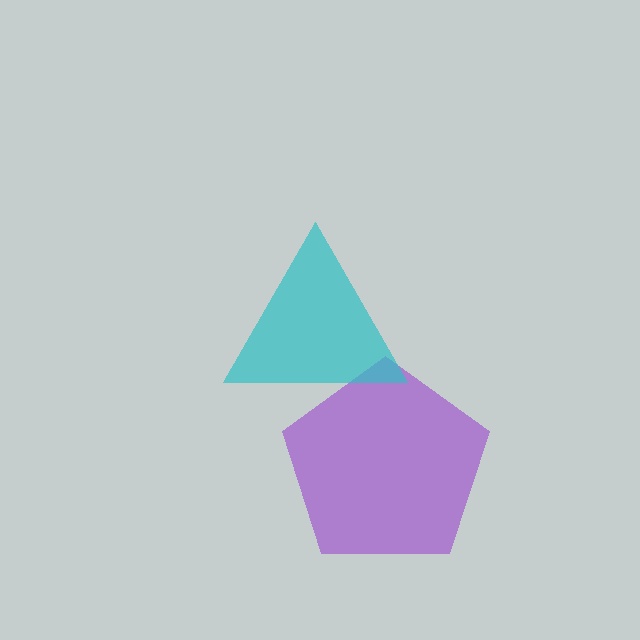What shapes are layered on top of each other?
The layered shapes are: a purple pentagon, a cyan triangle.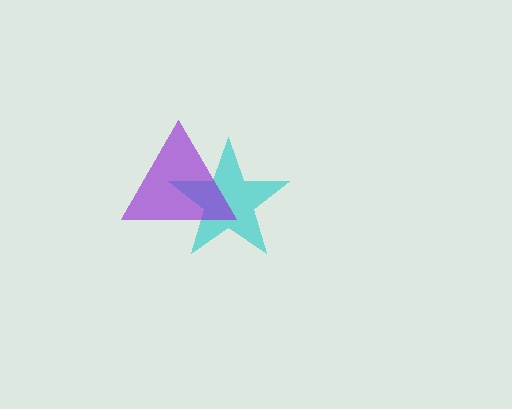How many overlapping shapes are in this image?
There are 2 overlapping shapes in the image.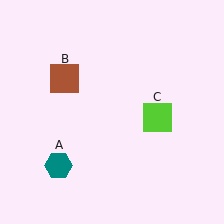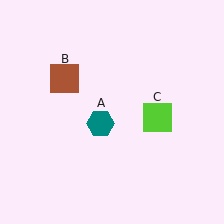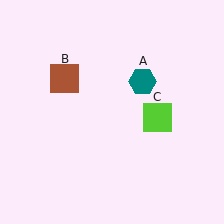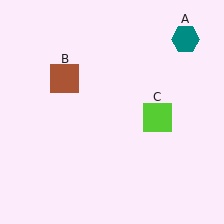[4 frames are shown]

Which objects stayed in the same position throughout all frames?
Brown square (object B) and lime square (object C) remained stationary.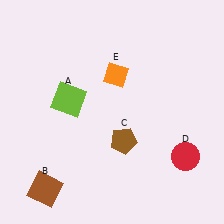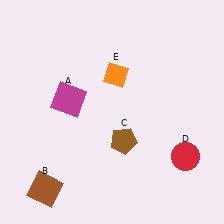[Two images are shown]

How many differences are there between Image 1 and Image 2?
There is 1 difference between the two images.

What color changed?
The square (A) changed from lime in Image 1 to magenta in Image 2.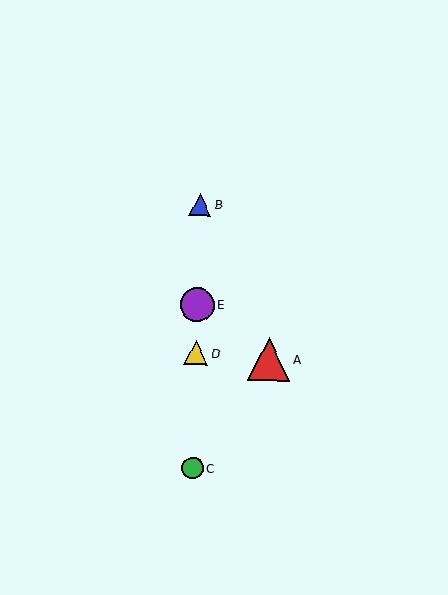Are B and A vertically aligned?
No, B is at x≈200 and A is at x≈269.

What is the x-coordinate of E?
Object E is at x≈197.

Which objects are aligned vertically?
Objects B, C, D, E are aligned vertically.